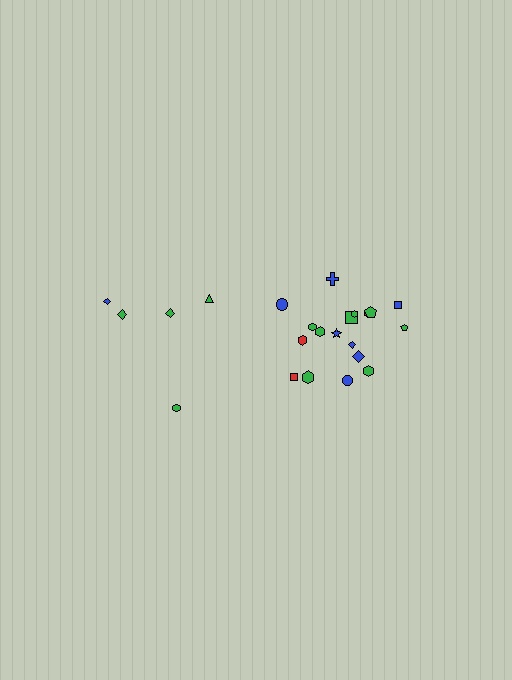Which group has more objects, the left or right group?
The right group.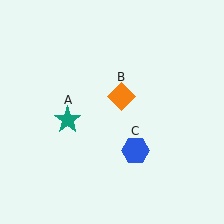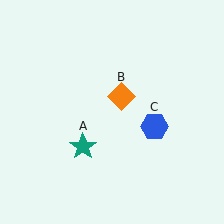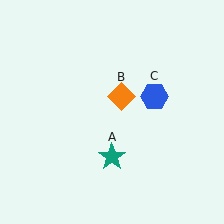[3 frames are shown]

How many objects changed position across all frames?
2 objects changed position: teal star (object A), blue hexagon (object C).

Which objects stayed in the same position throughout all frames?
Orange diamond (object B) remained stationary.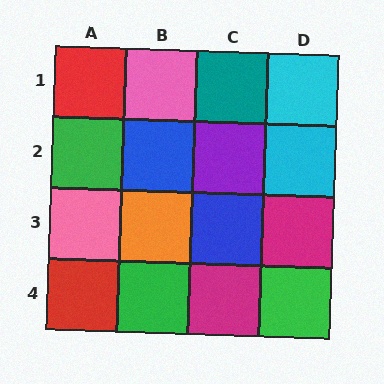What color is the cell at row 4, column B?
Green.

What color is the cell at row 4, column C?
Magenta.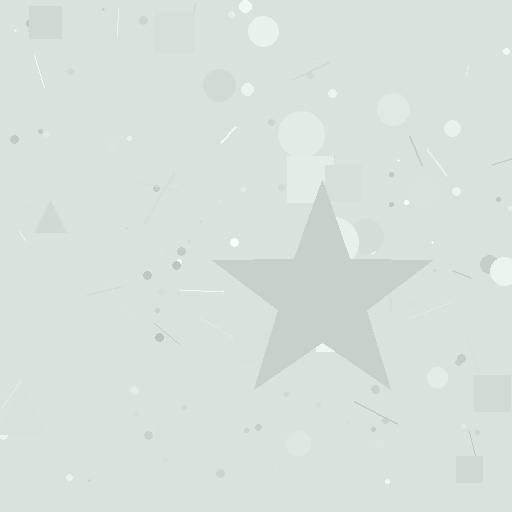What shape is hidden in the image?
A star is hidden in the image.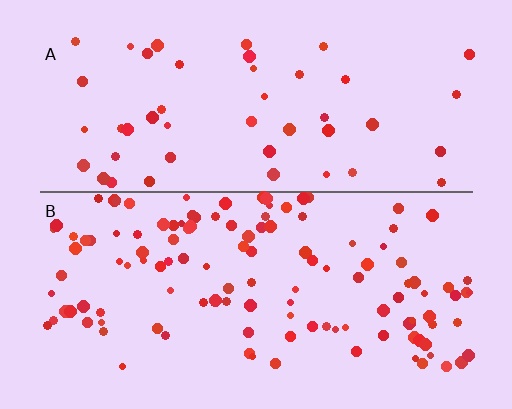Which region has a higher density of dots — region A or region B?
B (the bottom).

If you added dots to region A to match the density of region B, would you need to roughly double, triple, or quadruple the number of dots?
Approximately triple.